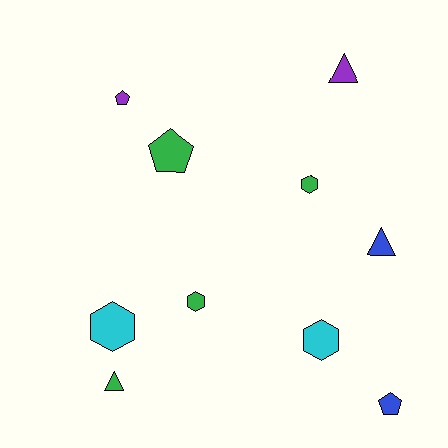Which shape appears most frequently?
Hexagon, with 4 objects.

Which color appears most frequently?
Green, with 4 objects.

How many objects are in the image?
There are 10 objects.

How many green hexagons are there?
There are 2 green hexagons.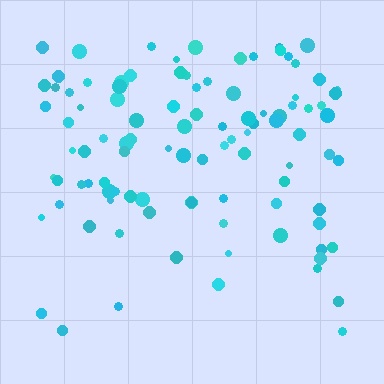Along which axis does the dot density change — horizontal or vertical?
Vertical.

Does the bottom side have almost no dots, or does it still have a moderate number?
Still a moderate number, just noticeably fewer than the top.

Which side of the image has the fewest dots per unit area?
The bottom.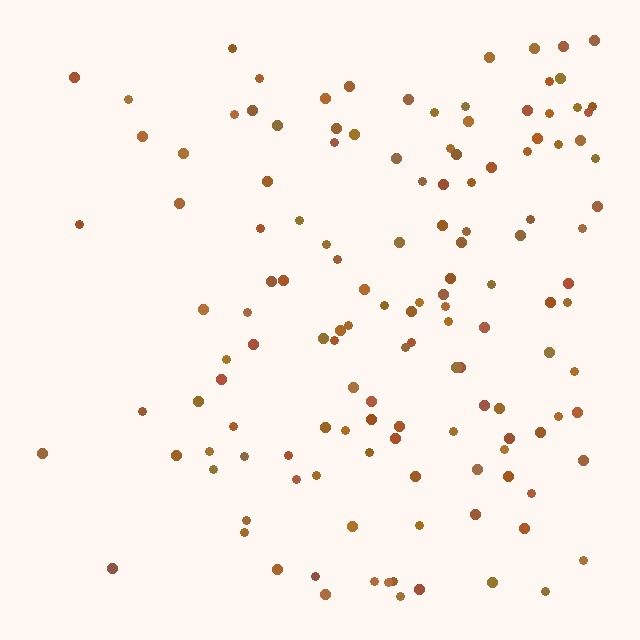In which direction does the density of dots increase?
From left to right, with the right side densest.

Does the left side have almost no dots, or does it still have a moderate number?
Still a moderate number, just noticeably fewer than the right.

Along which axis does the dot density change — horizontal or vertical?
Horizontal.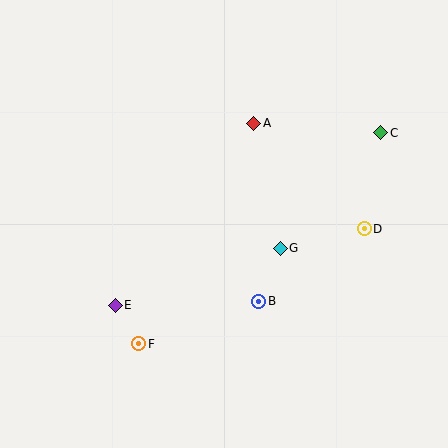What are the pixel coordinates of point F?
Point F is at (139, 344).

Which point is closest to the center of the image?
Point G at (280, 249) is closest to the center.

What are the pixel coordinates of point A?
Point A is at (254, 123).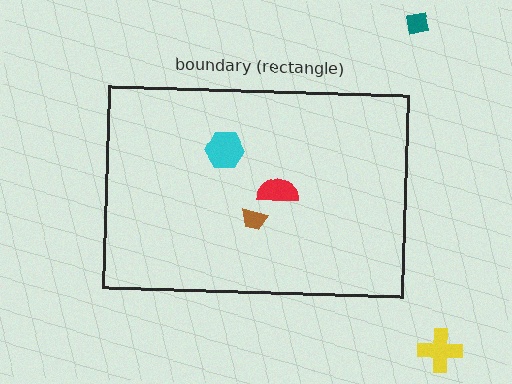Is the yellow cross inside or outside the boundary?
Outside.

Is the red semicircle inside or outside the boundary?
Inside.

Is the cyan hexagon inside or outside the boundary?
Inside.